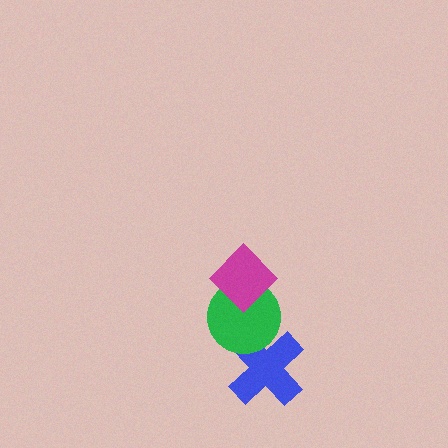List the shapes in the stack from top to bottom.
From top to bottom: the magenta diamond, the green circle, the blue cross.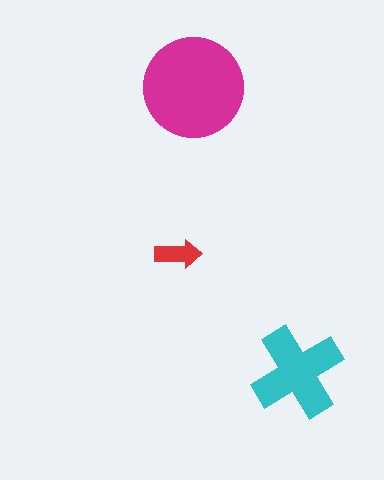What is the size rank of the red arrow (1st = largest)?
3rd.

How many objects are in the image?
There are 3 objects in the image.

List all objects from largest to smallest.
The magenta circle, the cyan cross, the red arrow.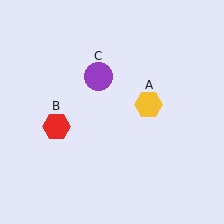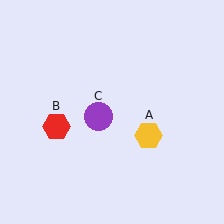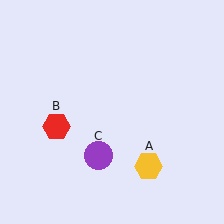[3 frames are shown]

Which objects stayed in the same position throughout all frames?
Red hexagon (object B) remained stationary.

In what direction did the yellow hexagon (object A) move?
The yellow hexagon (object A) moved down.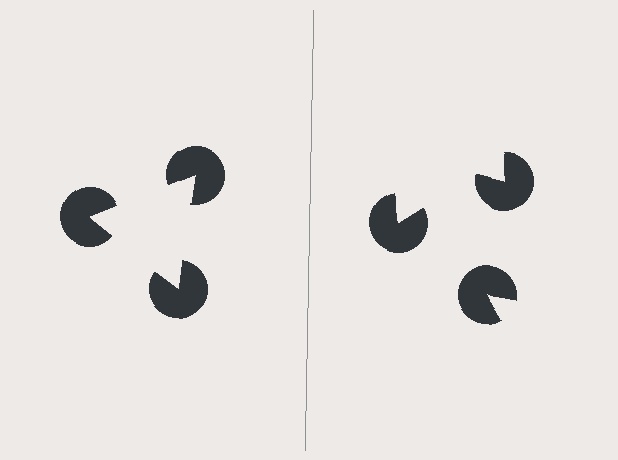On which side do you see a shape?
An illusory triangle appears on the left side. On the right side the wedge cuts are rotated, so no coherent shape forms.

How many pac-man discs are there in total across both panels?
6 — 3 on each side.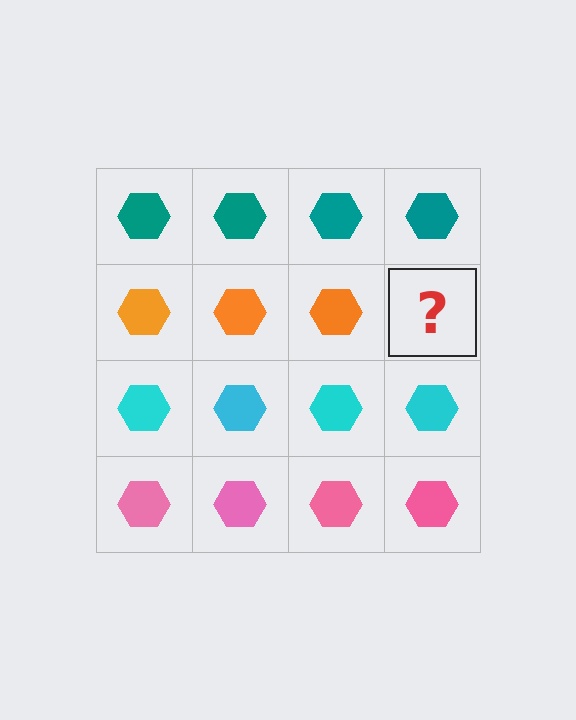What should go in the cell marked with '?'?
The missing cell should contain an orange hexagon.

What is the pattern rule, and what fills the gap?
The rule is that each row has a consistent color. The gap should be filled with an orange hexagon.